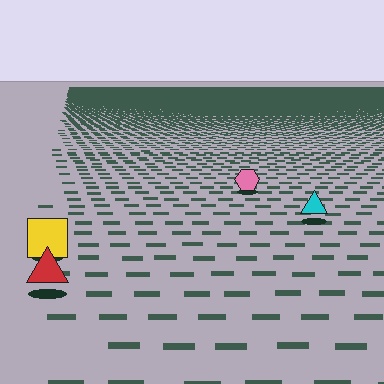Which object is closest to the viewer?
The red triangle is closest. The texture marks near it are larger and more spread out.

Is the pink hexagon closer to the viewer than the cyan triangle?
No. The cyan triangle is closer — you can tell from the texture gradient: the ground texture is coarser near it.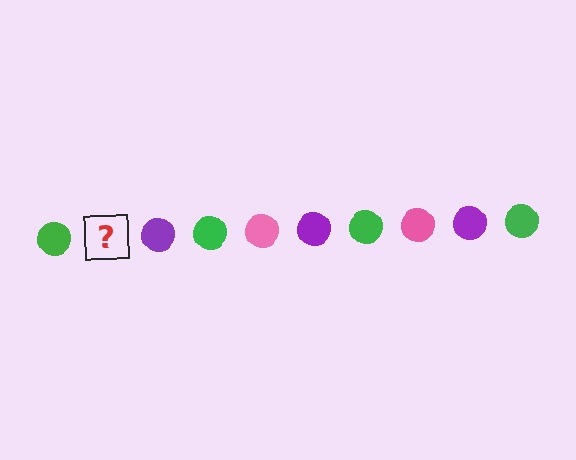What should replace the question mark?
The question mark should be replaced with a pink circle.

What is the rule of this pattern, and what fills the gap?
The rule is that the pattern cycles through green, pink, purple circles. The gap should be filled with a pink circle.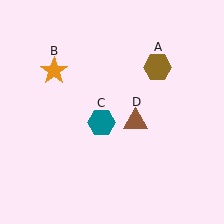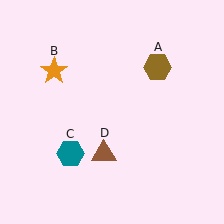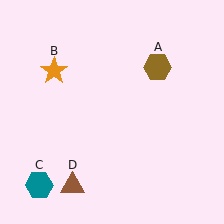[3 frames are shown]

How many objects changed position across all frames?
2 objects changed position: teal hexagon (object C), brown triangle (object D).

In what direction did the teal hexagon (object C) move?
The teal hexagon (object C) moved down and to the left.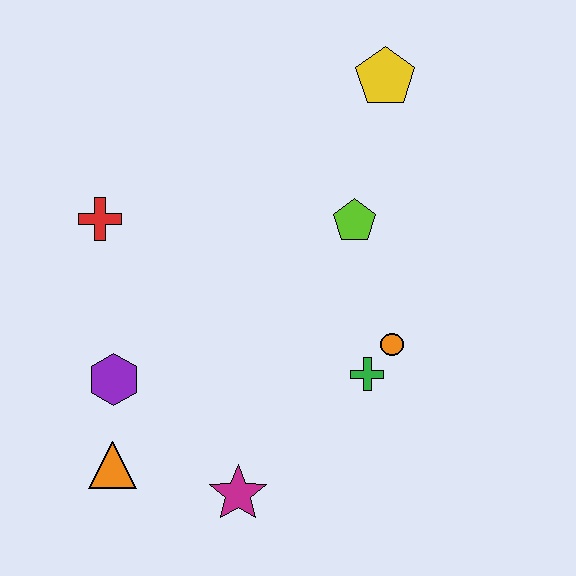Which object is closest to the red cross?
The purple hexagon is closest to the red cross.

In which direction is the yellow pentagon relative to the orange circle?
The yellow pentagon is above the orange circle.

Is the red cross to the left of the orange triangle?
Yes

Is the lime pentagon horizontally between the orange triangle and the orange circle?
Yes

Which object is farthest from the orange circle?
The red cross is farthest from the orange circle.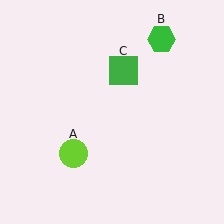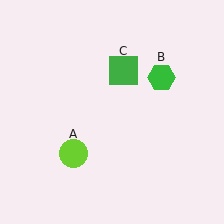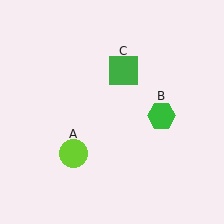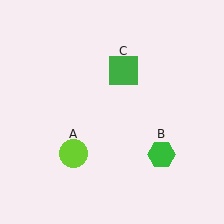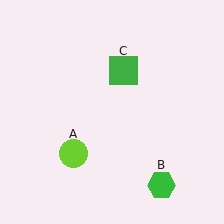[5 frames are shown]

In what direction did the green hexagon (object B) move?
The green hexagon (object B) moved down.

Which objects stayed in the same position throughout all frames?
Lime circle (object A) and green square (object C) remained stationary.